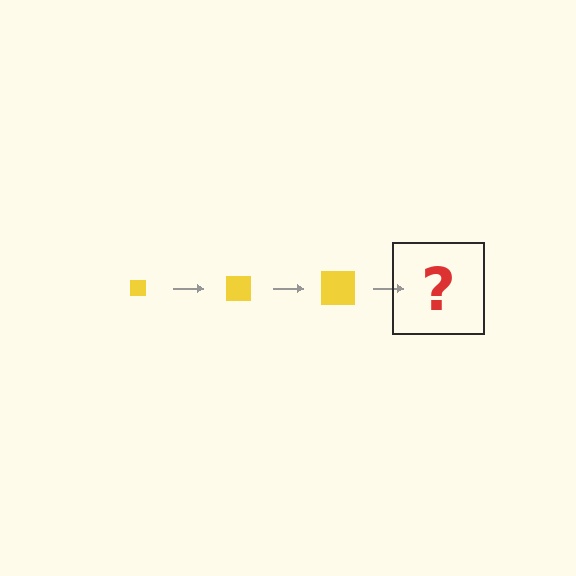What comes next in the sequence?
The next element should be a yellow square, larger than the previous one.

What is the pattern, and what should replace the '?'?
The pattern is that the square gets progressively larger each step. The '?' should be a yellow square, larger than the previous one.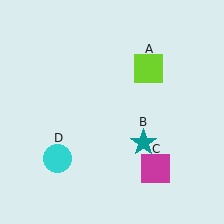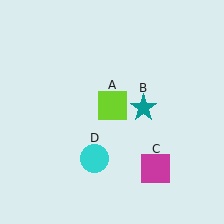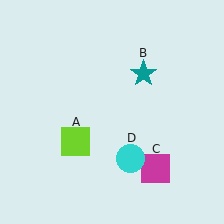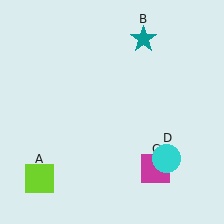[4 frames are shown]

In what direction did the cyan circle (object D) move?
The cyan circle (object D) moved right.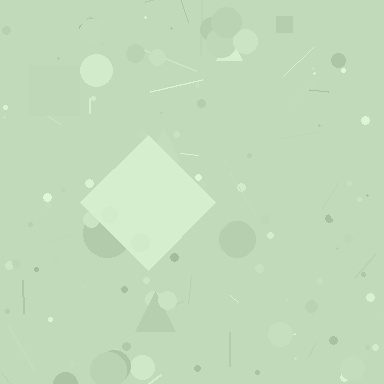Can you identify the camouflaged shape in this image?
The camouflaged shape is a diamond.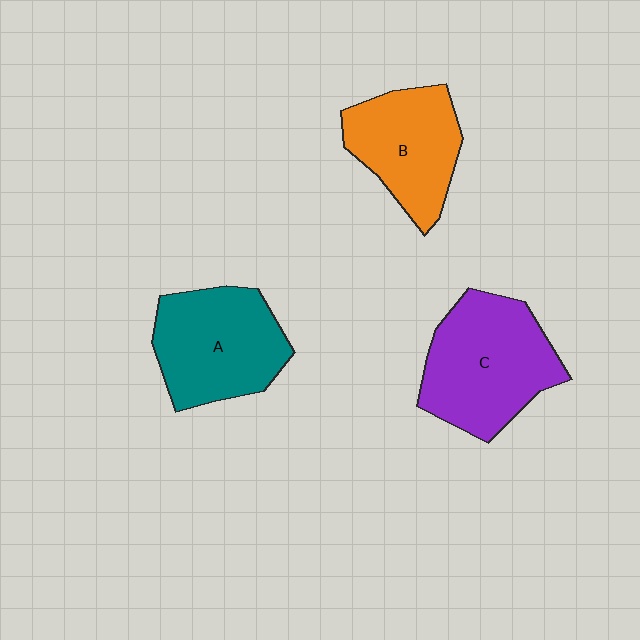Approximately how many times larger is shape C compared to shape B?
Approximately 1.3 times.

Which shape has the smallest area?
Shape B (orange).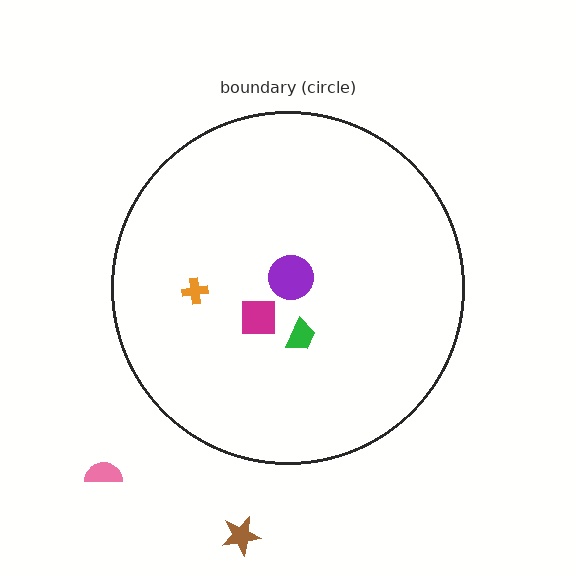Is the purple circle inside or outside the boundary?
Inside.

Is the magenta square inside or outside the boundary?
Inside.